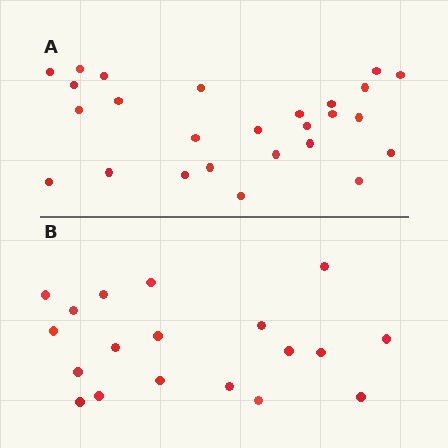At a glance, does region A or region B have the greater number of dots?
Region A (the top region) has more dots.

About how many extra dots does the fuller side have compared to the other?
Region A has roughly 8 or so more dots than region B.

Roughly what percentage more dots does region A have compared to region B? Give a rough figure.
About 35% more.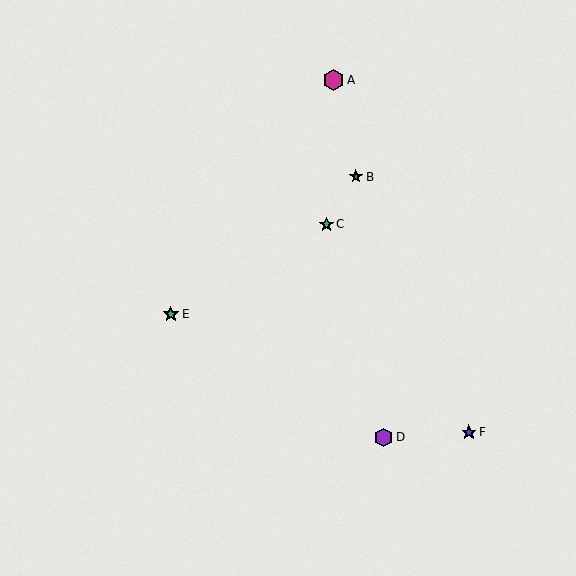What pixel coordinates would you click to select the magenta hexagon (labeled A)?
Click at (334, 80) to select the magenta hexagon A.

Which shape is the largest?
The magenta hexagon (labeled A) is the largest.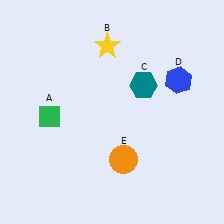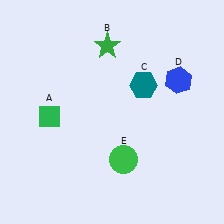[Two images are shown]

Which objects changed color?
B changed from yellow to green. E changed from orange to green.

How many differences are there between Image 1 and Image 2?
There are 2 differences between the two images.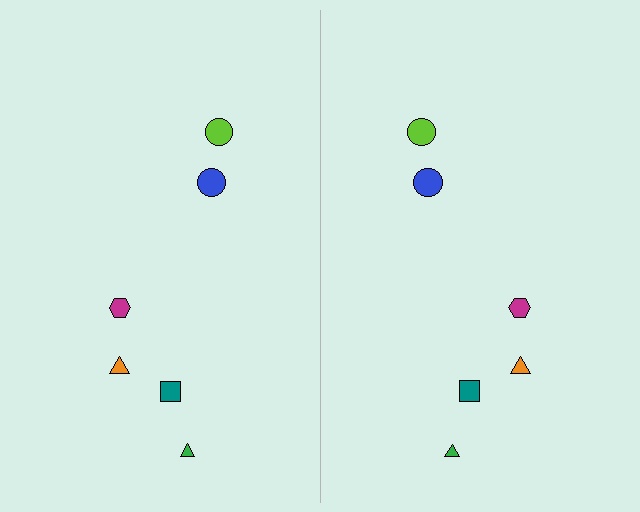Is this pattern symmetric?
Yes, this pattern has bilateral (reflection) symmetry.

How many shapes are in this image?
There are 12 shapes in this image.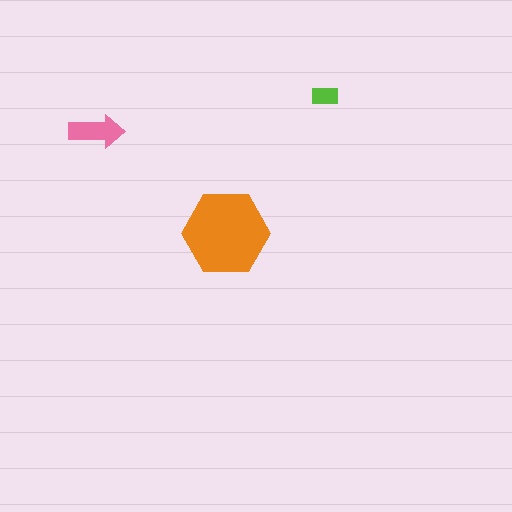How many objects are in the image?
There are 3 objects in the image.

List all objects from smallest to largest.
The lime rectangle, the pink arrow, the orange hexagon.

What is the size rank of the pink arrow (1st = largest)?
2nd.